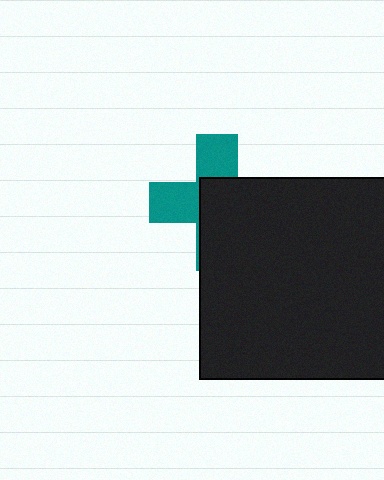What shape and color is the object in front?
The object in front is a black rectangle.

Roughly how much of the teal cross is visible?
A small part of it is visible (roughly 43%).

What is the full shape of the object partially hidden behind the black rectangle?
The partially hidden object is a teal cross.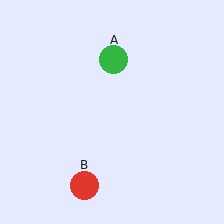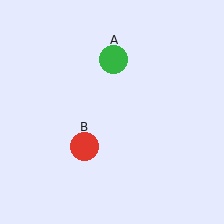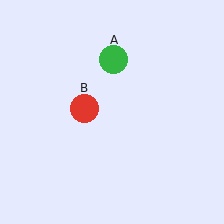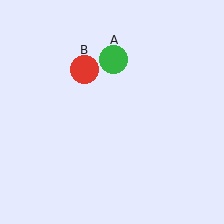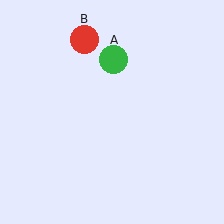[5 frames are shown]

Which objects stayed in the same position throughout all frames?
Green circle (object A) remained stationary.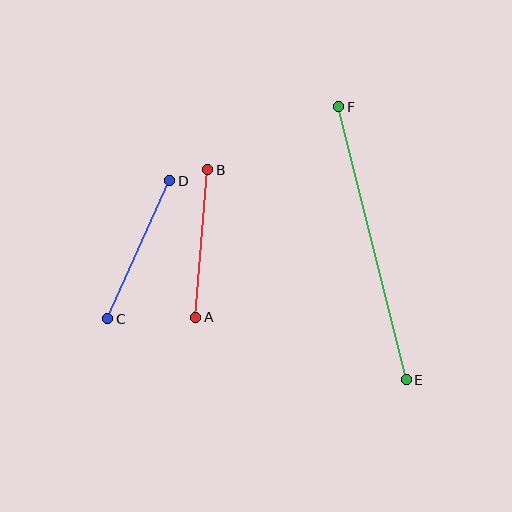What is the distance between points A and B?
The distance is approximately 148 pixels.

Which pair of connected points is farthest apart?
Points E and F are farthest apart.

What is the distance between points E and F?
The distance is approximately 281 pixels.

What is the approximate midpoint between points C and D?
The midpoint is at approximately (139, 250) pixels.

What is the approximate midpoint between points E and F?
The midpoint is at approximately (372, 243) pixels.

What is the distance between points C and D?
The distance is approximately 151 pixels.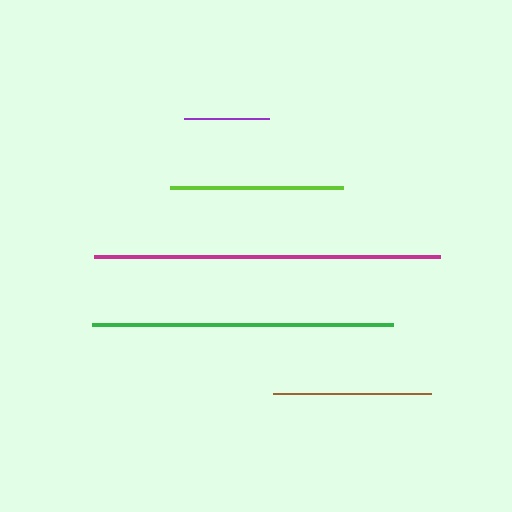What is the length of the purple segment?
The purple segment is approximately 85 pixels long.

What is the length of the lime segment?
The lime segment is approximately 173 pixels long.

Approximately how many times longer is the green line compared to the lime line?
The green line is approximately 1.7 times the length of the lime line.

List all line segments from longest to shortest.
From longest to shortest: magenta, green, lime, brown, purple.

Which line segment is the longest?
The magenta line is the longest at approximately 346 pixels.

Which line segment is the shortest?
The purple line is the shortest at approximately 85 pixels.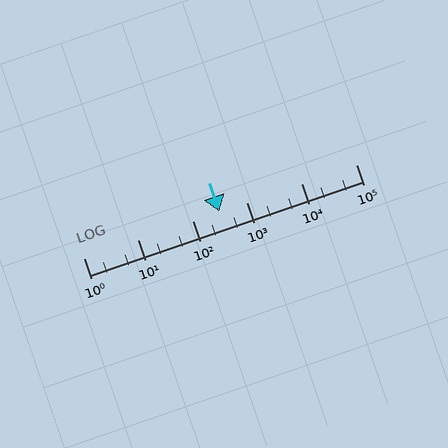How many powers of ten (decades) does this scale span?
The scale spans 5 decades, from 1 to 100000.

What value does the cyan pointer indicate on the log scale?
The pointer indicates approximately 310.